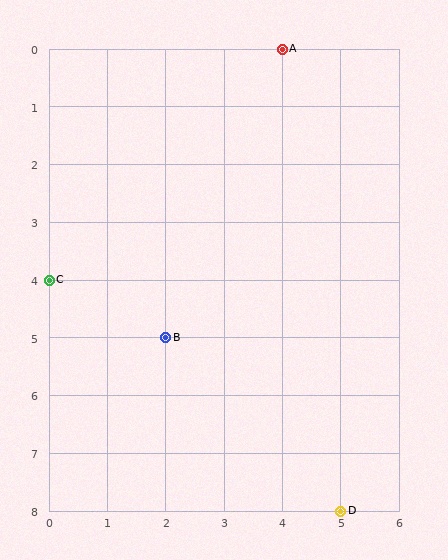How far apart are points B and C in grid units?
Points B and C are 2 columns and 1 row apart (about 2.2 grid units diagonally).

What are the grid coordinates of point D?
Point D is at grid coordinates (5, 8).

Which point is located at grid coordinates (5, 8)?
Point D is at (5, 8).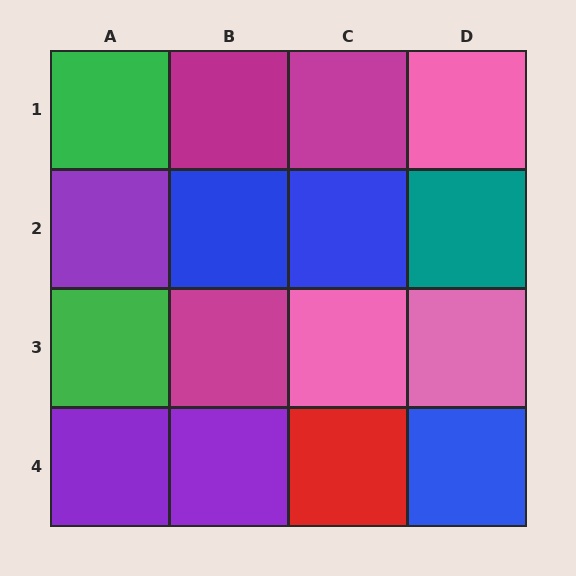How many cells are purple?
3 cells are purple.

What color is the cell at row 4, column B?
Purple.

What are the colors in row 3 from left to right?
Green, magenta, pink, pink.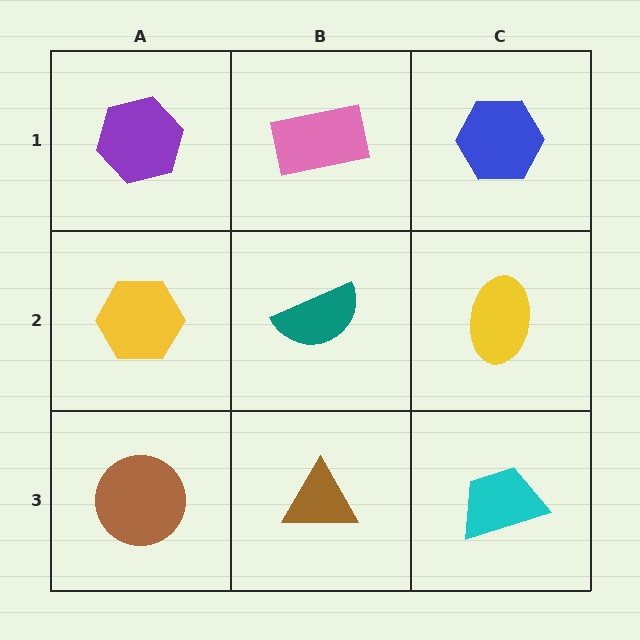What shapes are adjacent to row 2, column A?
A purple hexagon (row 1, column A), a brown circle (row 3, column A), a teal semicircle (row 2, column B).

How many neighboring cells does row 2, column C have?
3.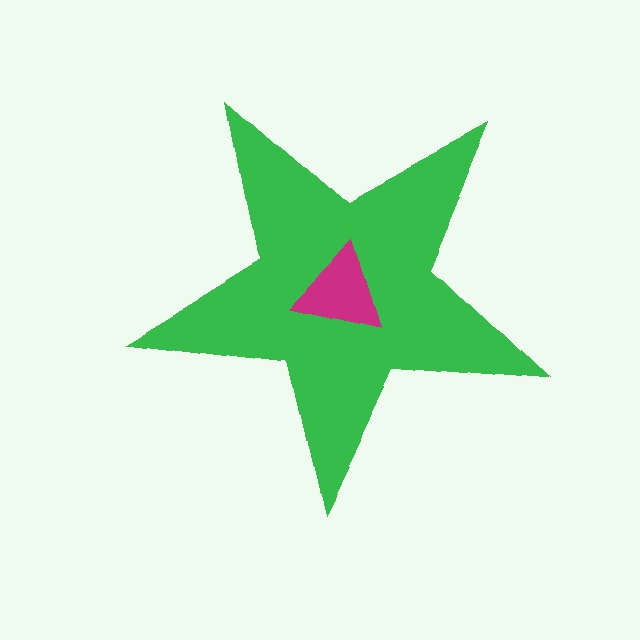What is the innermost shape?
The magenta triangle.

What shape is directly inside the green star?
The magenta triangle.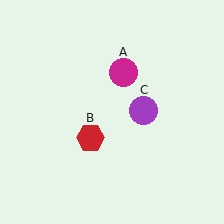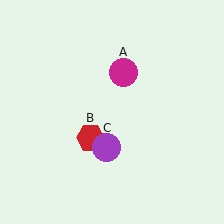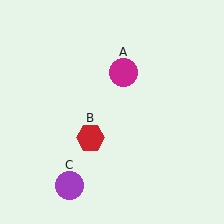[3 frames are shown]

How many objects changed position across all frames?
1 object changed position: purple circle (object C).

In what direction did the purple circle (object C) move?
The purple circle (object C) moved down and to the left.